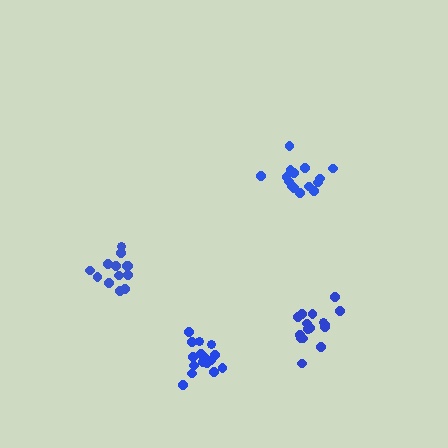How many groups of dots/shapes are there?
There are 4 groups.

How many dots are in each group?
Group 1: 16 dots, Group 2: 13 dots, Group 3: 16 dots, Group 4: 16 dots (61 total).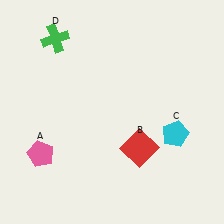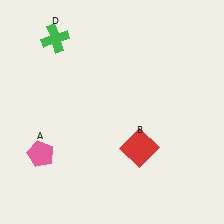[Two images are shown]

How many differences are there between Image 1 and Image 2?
There is 1 difference between the two images.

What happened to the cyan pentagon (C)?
The cyan pentagon (C) was removed in Image 2. It was in the bottom-right area of Image 1.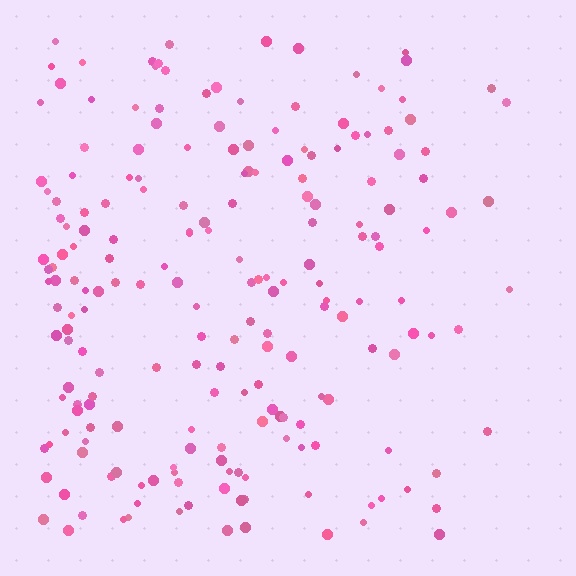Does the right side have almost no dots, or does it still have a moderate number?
Still a moderate number, just noticeably fewer than the left.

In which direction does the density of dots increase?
From right to left, with the left side densest.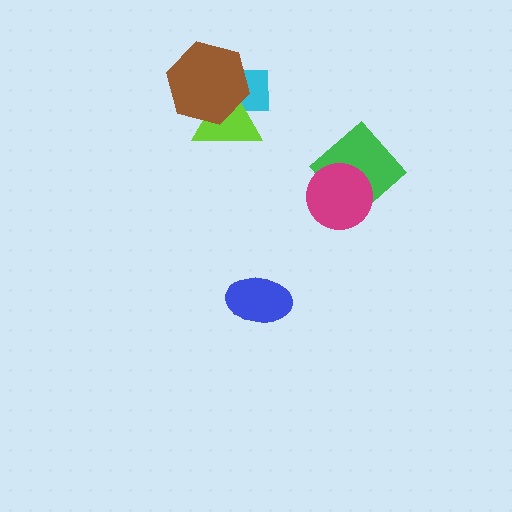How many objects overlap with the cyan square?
2 objects overlap with the cyan square.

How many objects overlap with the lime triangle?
2 objects overlap with the lime triangle.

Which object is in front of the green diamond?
The magenta circle is in front of the green diamond.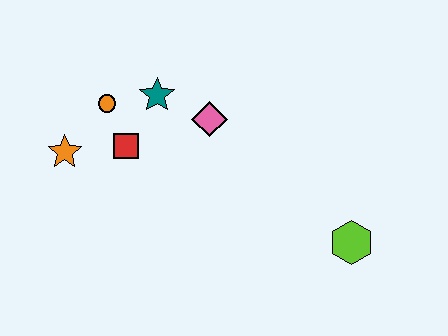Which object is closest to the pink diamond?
The teal star is closest to the pink diamond.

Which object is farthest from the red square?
The lime hexagon is farthest from the red square.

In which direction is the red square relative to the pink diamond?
The red square is to the left of the pink diamond.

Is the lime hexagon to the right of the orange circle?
Yes